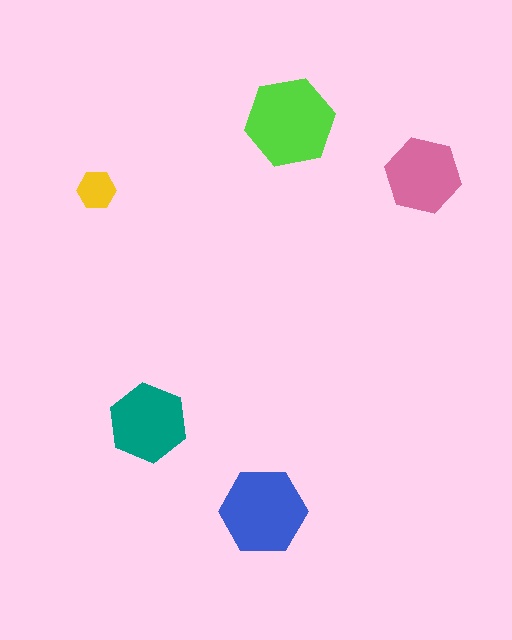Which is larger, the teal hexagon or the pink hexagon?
The teal one.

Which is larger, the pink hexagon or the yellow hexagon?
The pink one.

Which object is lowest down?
The blue hexagon is bottommost.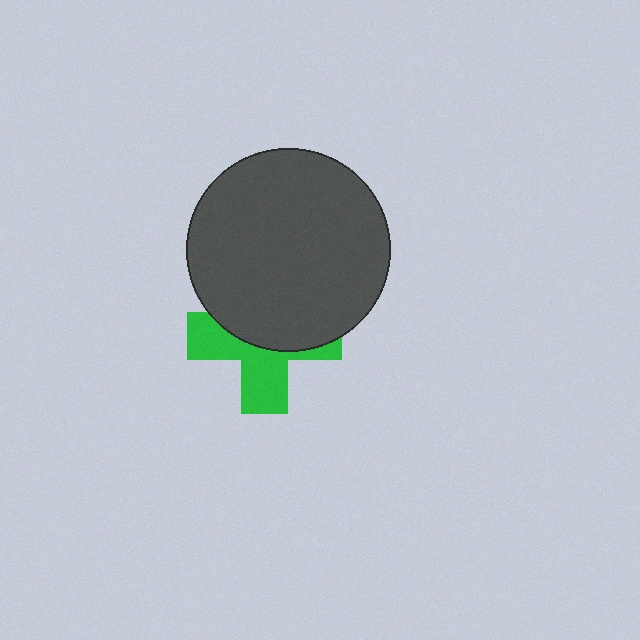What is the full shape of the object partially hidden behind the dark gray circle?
The partially hidden object is a green cross.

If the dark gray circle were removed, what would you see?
You would see the complete green cross.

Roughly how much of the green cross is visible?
About half of it is visible (roughly 46%).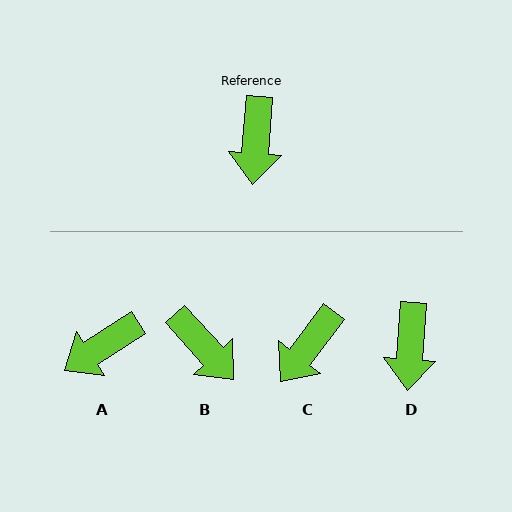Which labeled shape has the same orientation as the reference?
D.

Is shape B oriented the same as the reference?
No, it is off by about 46 degrees.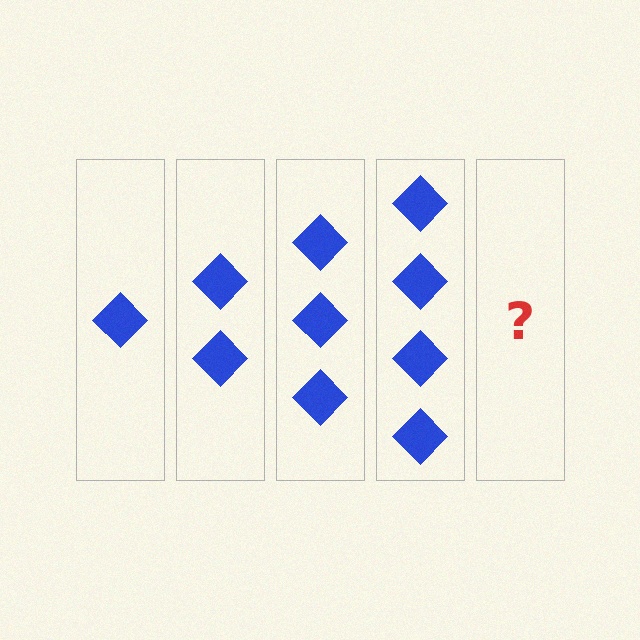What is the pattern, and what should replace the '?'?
The pattern is that each step adds one more diamond. The '?' should be 5 diamonds.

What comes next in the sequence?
The next element should be 5 diamonds.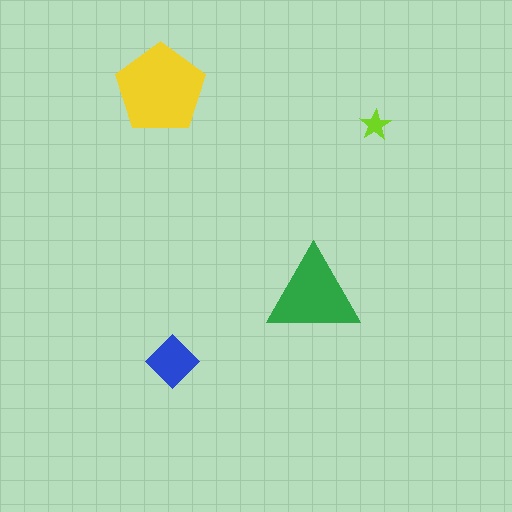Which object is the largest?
The yellow pentagon.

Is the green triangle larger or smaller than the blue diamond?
Larger.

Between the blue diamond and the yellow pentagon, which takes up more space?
The yellow pentagon.